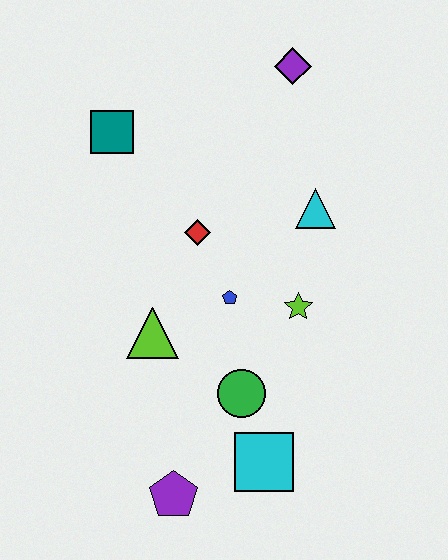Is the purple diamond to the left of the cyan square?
No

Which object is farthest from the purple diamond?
The purple pentagon is farthest from the purple diamond.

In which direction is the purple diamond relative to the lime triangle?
The purple diamond is above the lime triangle.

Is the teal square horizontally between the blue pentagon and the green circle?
No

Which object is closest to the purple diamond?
The cyan triangle is closest to the purple diamond.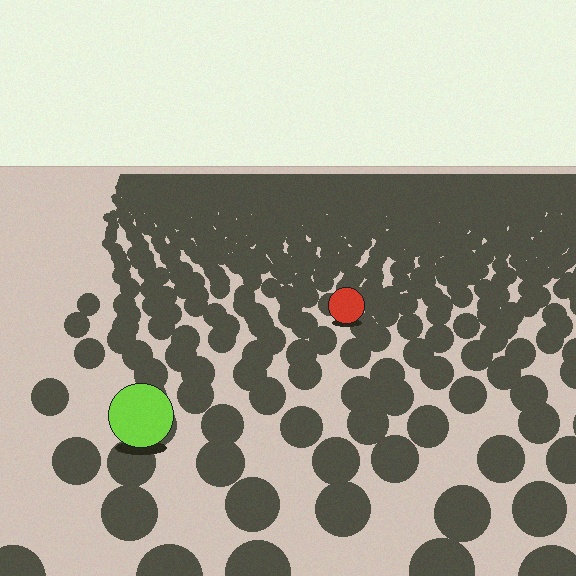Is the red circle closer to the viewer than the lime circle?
No. The lime circle is closer — you can tell from the texture gradient: the ground texture is coarser near it.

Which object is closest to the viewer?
The lime circle is closest. The texture marks near it are larger and more spread out.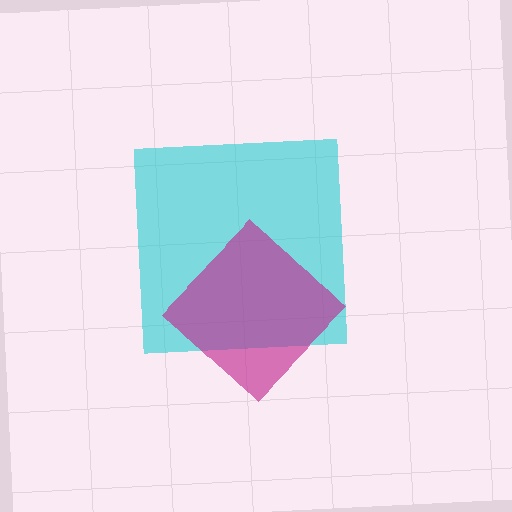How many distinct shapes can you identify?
There are 2 distinct shapes: a cyan square, a magenta diamond.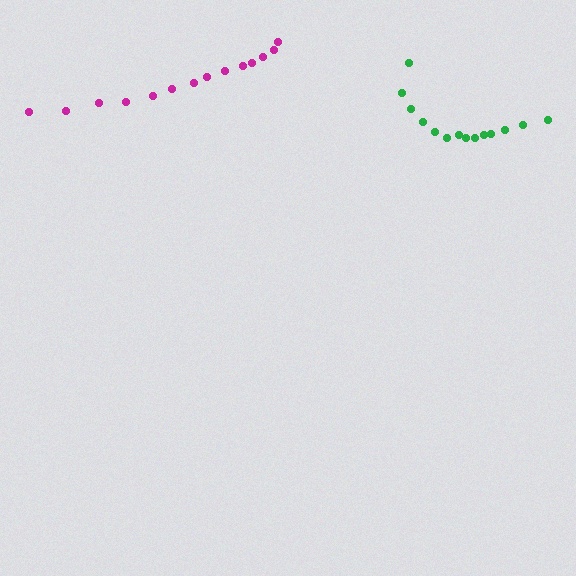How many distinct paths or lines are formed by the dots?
There are 2 distinct paths.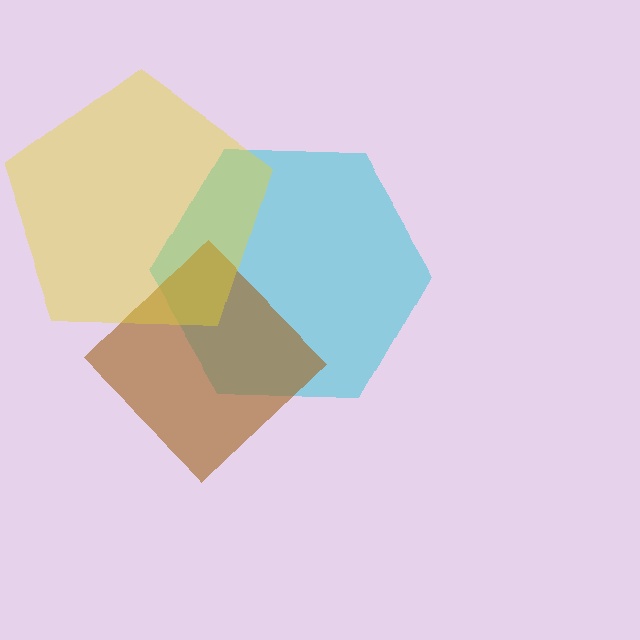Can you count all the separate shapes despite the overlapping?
Yes, there are 3 separate shapes.